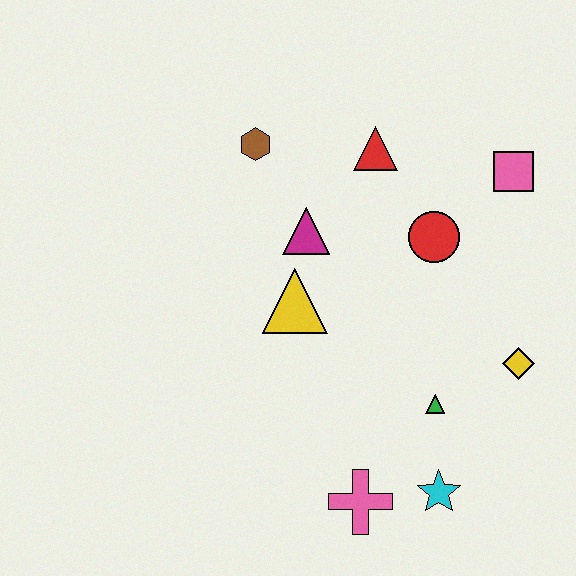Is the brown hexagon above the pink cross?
Yes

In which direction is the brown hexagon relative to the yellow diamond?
The brown hexagon is to the left of the yellow diamond.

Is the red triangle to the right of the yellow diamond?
No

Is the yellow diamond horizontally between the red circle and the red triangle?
No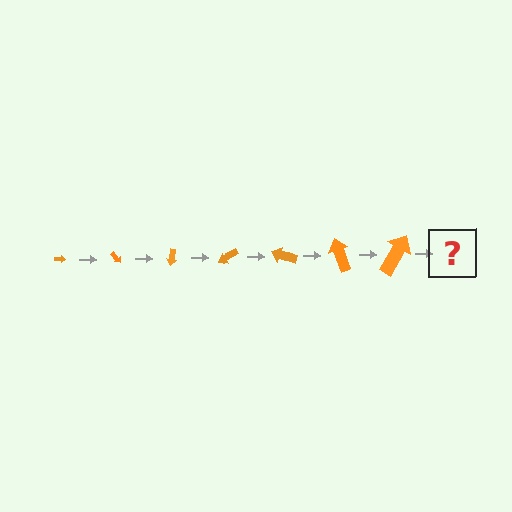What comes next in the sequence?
The next element should be an arrow, larger than the previous one and rotated 350 degrees from the start.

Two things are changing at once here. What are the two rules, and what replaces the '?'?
The two rules are that the arrow grows larger each step and it rotates 50 degrees each step. The '?' should be an arrow, larger than the previous one and rotated 350 degrees from the start.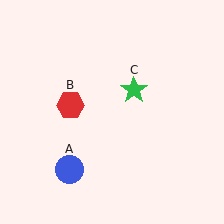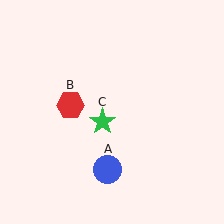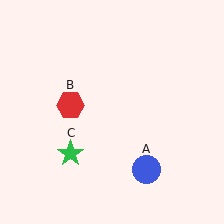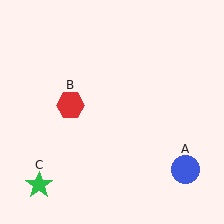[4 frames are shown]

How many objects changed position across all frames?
2 objects changed position: blue circle (object A), green star (object C).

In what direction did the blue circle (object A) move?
The blue circle (object A) moved right.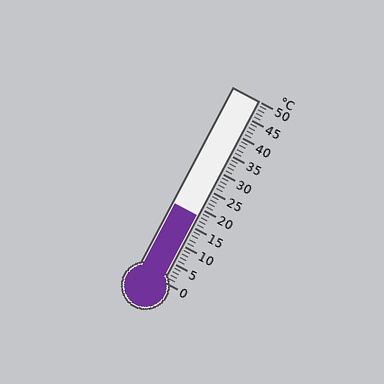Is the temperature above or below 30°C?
The temperature is below 30°C.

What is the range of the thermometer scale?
The thermometer scale ranges from 0°C to 50°C.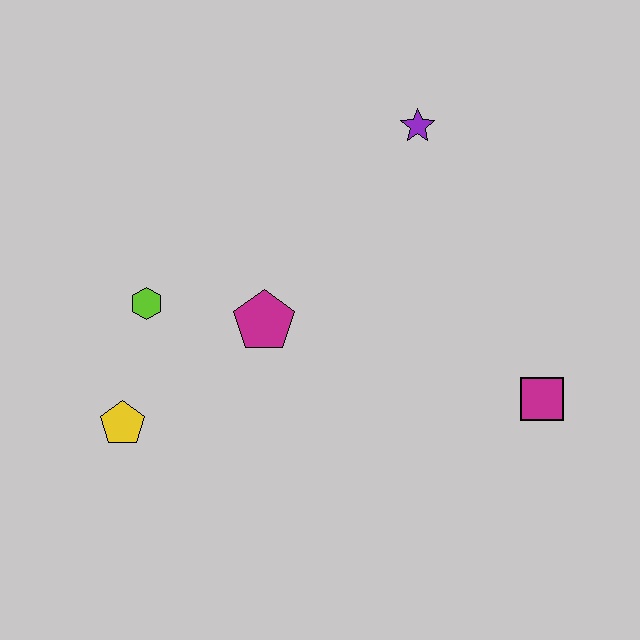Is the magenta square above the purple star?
No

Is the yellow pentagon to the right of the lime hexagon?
No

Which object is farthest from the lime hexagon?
The magenta square is farthest from the lime hexagon.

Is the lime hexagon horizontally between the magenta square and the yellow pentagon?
Yes